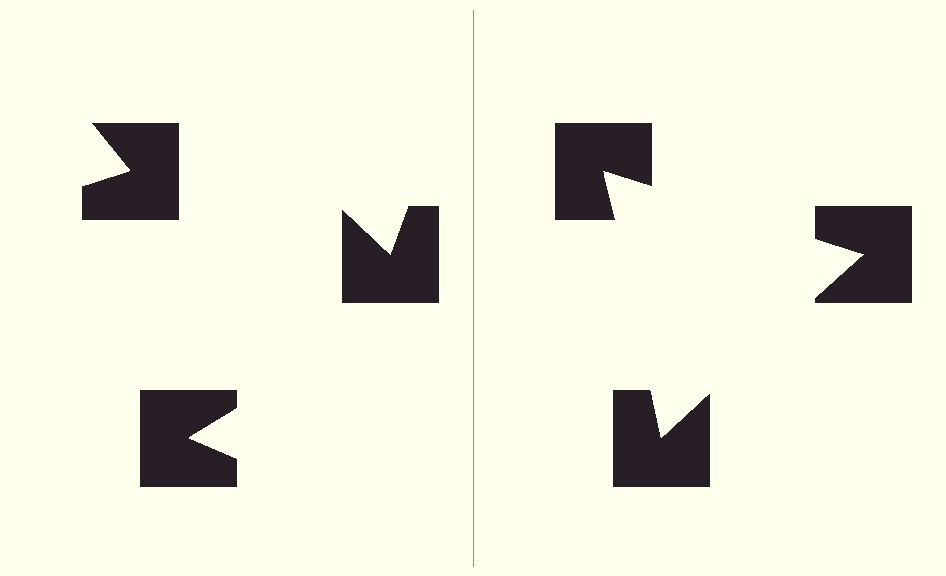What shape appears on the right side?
An illusory triangle.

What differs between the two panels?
The notched squares are positioned identically on both sides; only the wedge orientations differ. On the right they align to a triangle; on the left they are misaligned.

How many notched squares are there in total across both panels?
6 — 3 on each side.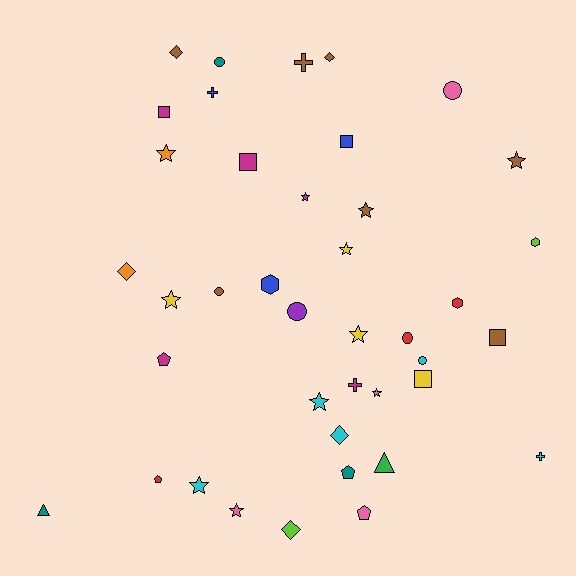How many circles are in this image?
There are 6 circles.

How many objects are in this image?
There are 40 objects.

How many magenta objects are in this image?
There are 5 magenta objects.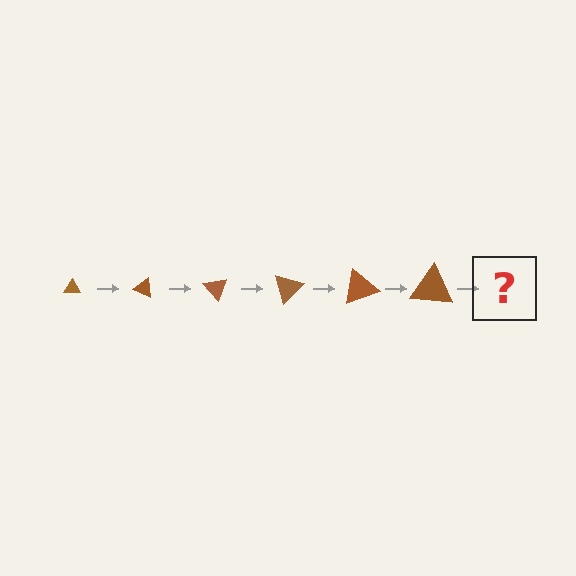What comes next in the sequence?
The next element should be a triangle, larger than the previous one and rotated 150 degrees from the start.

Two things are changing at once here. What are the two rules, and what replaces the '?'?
The two rules are that the triangle grows larger each step and it rotates 25 degrees each step. The '?' should be a triangle, larger than the previous one and rotated 150 degrees from the start.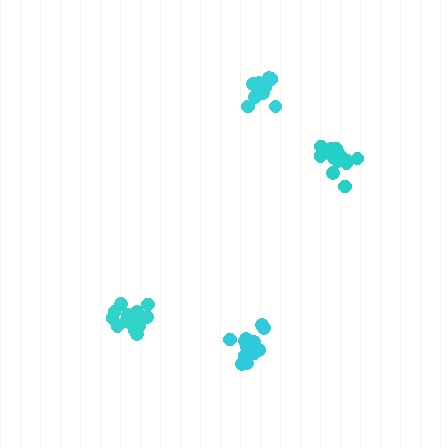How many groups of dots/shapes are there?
There are 4 groups.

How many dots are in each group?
Group 1: 14 dots, Group 2: 16 dots, Group 3: 10 dots, Group 4: 16 dots (56 total).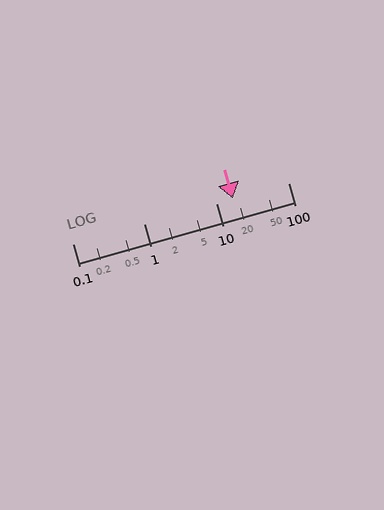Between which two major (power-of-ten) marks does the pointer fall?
The pointer is between 10 and 100.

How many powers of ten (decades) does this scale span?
The scale spans 3 decades, from 0.1 to 100.